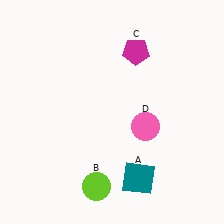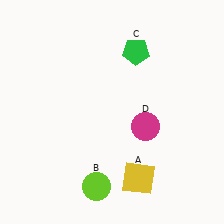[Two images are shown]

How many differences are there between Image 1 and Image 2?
There are 3 differences between the two images.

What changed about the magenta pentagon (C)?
In Image 1, C is magenta. In Image 2, it changed to green.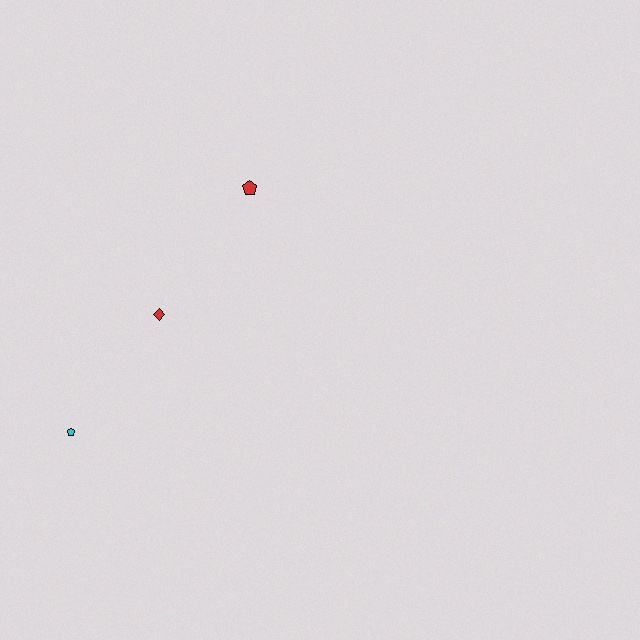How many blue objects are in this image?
There are no blue objects.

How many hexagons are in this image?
There are no hexagons.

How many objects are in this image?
There are 3 objects.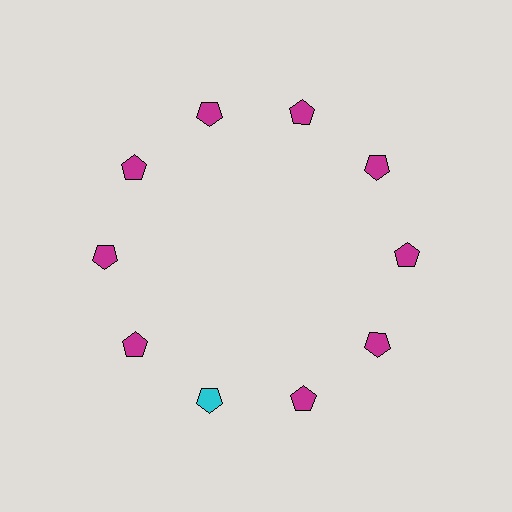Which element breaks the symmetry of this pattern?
The cyan pentagon at roughly the 7 o'clock position breaks the symmetry. All other shapes are magenta pentagons.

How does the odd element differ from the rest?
It has a different color: cyan instead of magenta.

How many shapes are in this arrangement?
There are 10 shapes arranged in a ring pattern.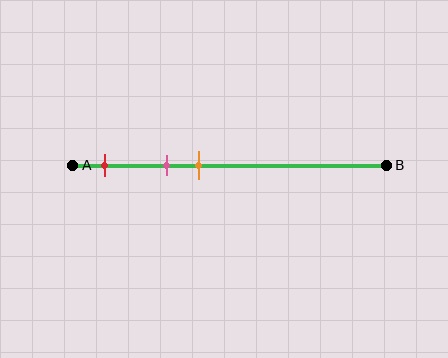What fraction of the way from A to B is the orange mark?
The orange mark is approximately 40% (0.4) of the way from A to B.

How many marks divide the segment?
There are 3 marks dividing the segment.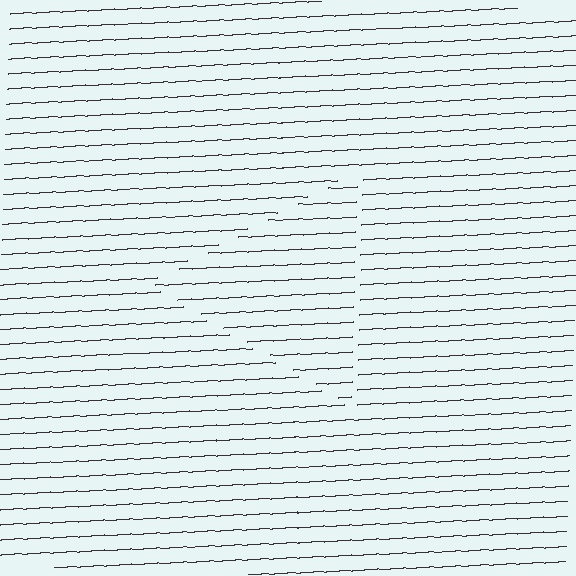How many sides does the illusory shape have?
3 sides — the line-ends trace a triangle.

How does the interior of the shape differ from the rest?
The interior of the shape contains the same grating, shifted by half a period — the contour is defined by the phase discontinuity where line-ends from the inner and outer gratings abut.